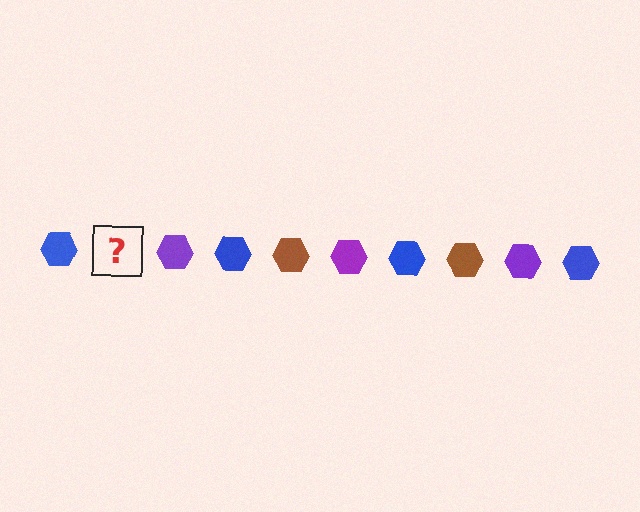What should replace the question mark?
The question mark should be replaced with a brown hexagon.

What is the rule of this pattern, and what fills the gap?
The rule is that the pattern cycles through blue, brown, purple hexagons. The gap should be filled with a brown hexagon.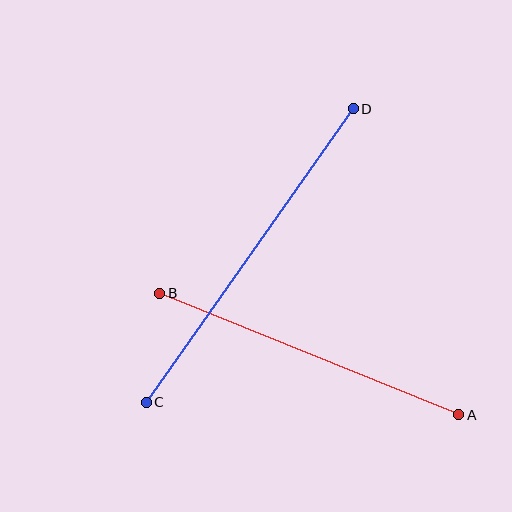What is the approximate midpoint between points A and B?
The midpoint is at approximately (309, 354) pixels.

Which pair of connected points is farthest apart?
Points C and D are farthest apart.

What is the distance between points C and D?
The distance is approximately 359 pixels.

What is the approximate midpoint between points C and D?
The midpoint is at approximately (250, 255) pixels.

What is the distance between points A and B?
The distance is approximately 323 pixels.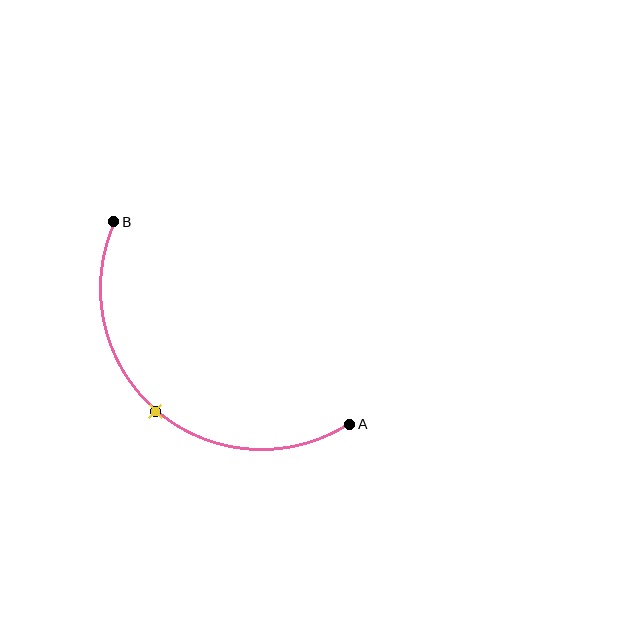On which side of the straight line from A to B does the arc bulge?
The arc bulges below and to the left of the straight line connecting A and B.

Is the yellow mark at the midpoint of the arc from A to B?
Yes. The yellow mark lies on the arc at equal arc-length from both A and B — it is the arc midpoint.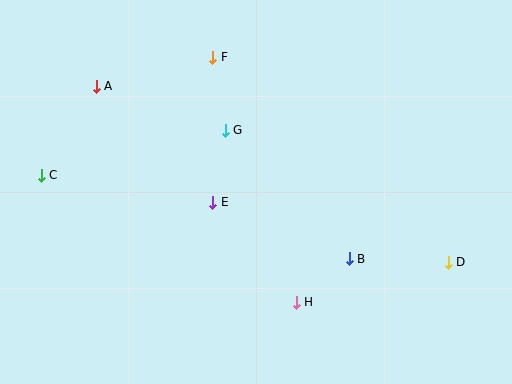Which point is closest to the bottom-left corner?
Point C is closest to the bottom-left corner.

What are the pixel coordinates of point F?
Point F is at (213, 57).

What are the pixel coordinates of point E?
Point E is at (213, 202).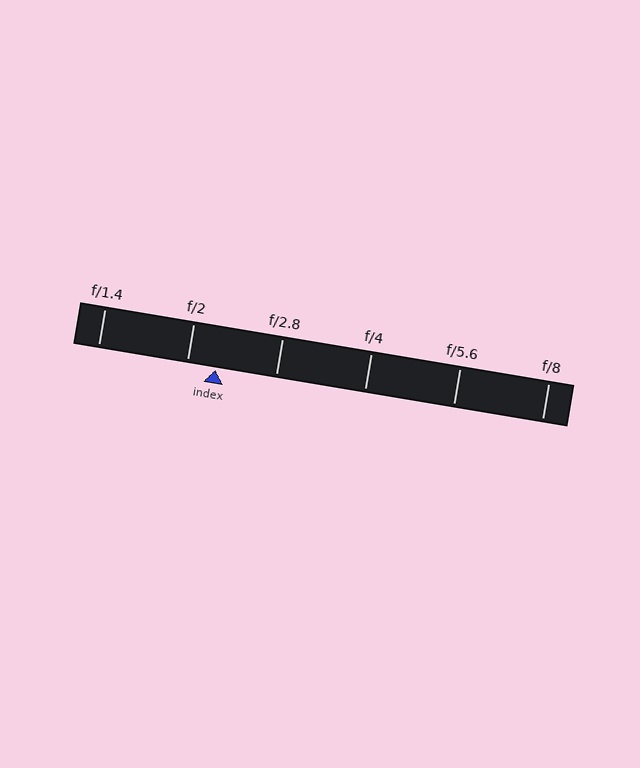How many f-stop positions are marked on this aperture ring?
There are 6 f-stop positions marked.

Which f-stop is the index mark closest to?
The index mark is closest to f/2.